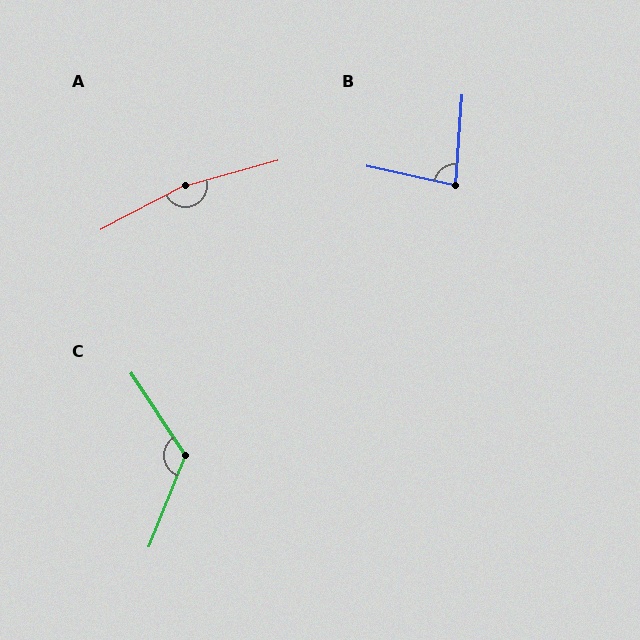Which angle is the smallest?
B, at approximately 82 degrees.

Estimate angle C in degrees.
Approximately 125 degrees.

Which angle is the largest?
A, at approximately 168 degrees.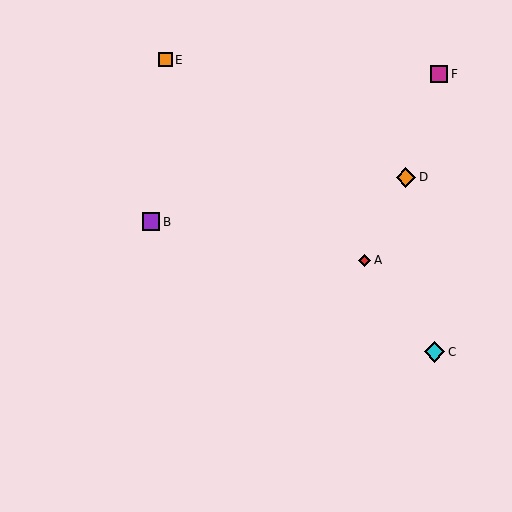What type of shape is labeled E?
Shape E is an orange square.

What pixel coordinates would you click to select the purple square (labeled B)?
Click at (151, 222) to select the purple square B.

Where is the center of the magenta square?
The center of the magenta square is at (439, 74).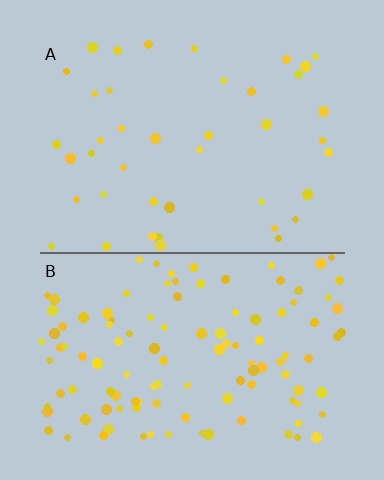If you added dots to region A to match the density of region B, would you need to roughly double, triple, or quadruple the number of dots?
Approximately triple.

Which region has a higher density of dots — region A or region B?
B (the bottom).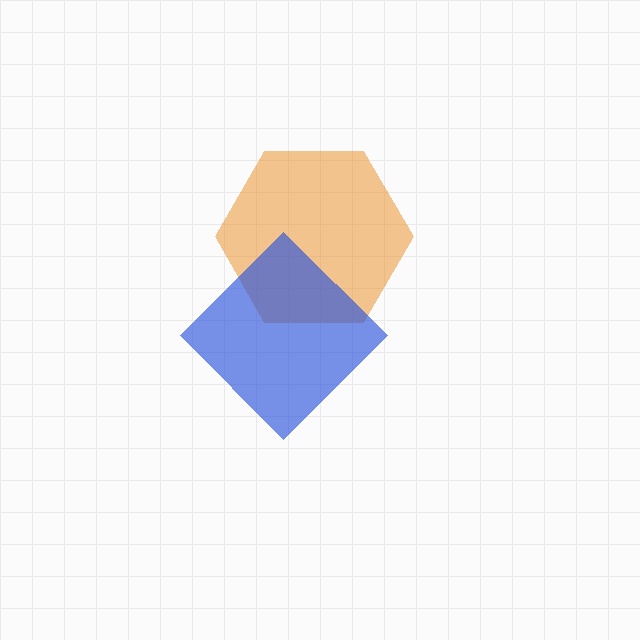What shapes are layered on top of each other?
The layered shapes are: an orange hexagon, a blue diamond.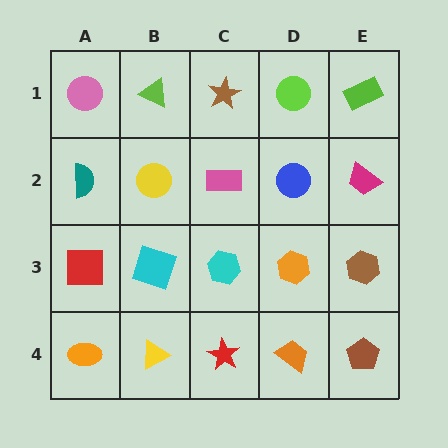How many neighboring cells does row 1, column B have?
3.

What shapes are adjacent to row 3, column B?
A yellow circle (row 2, column B), a yellow triangle (row 4, column B), a red square (row 3, column A), a cyan hexagon (row 3, column C).